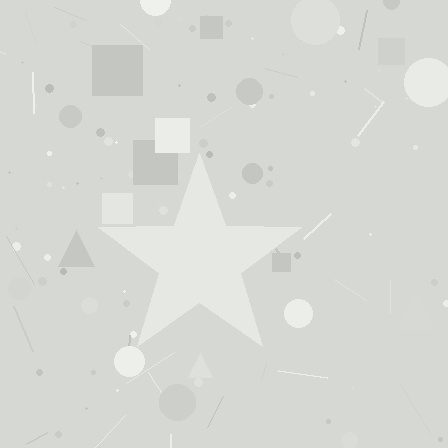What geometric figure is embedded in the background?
A star is embedded in the background.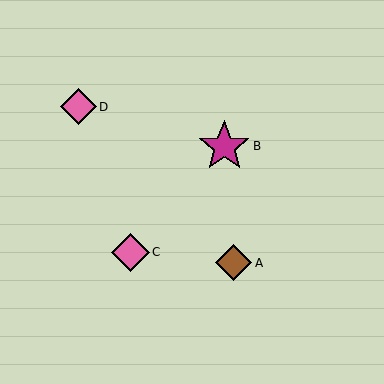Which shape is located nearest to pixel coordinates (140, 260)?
The pink diamond (labeled C) at (130, 252) is nearest to that location.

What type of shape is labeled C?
Shape C is a pink diamond.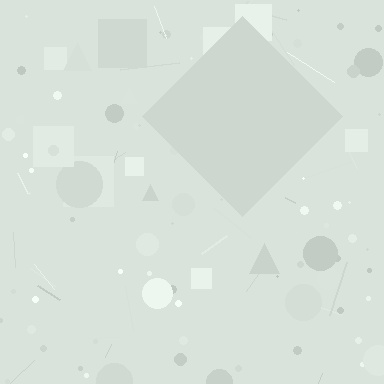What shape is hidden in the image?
A diamond is hidden in the image.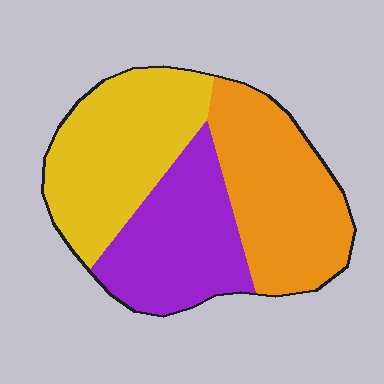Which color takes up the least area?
Purple, at roughly 30%.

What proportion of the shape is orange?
Orange covers around 35% of the shape.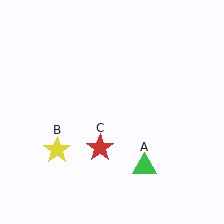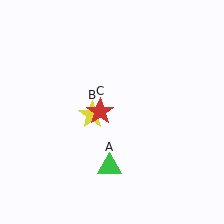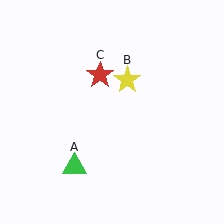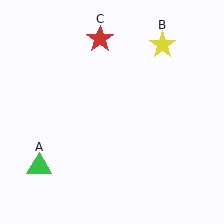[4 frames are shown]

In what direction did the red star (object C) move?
The red star (object C) moved up.